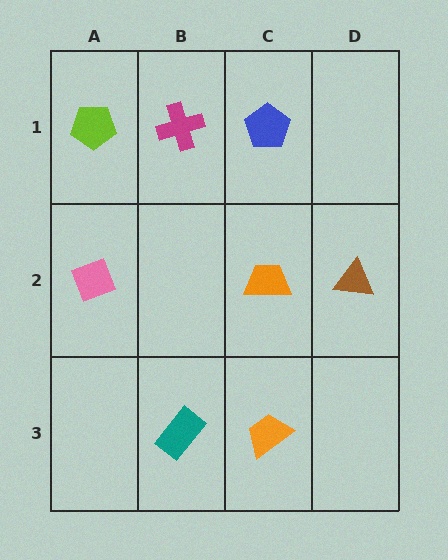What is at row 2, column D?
A brown triangle.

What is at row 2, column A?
A pink diamond.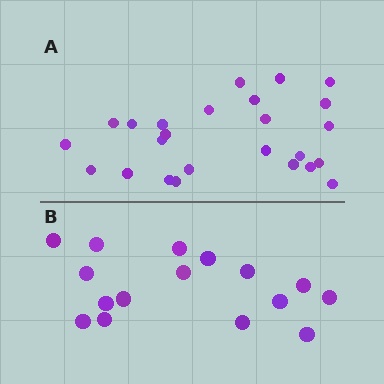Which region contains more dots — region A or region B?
Region A (the top region) has more dots.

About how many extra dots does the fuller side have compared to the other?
Region A has roughly 8 or so more dots than region B.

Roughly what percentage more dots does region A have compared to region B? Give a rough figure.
About 55% more.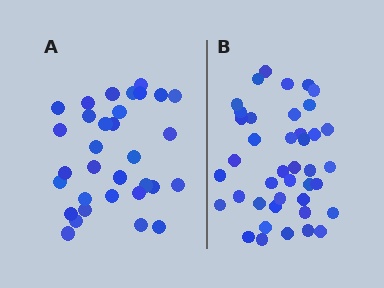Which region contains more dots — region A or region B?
Region B (the right region) has more dots.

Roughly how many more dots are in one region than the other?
Region B has roughly 8 or so more dots than region A.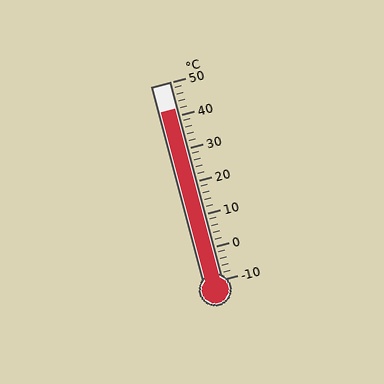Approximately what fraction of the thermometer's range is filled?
The thermometer is filled to approximately 85% of its range.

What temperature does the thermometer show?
The thermometer shows approximately 42°C.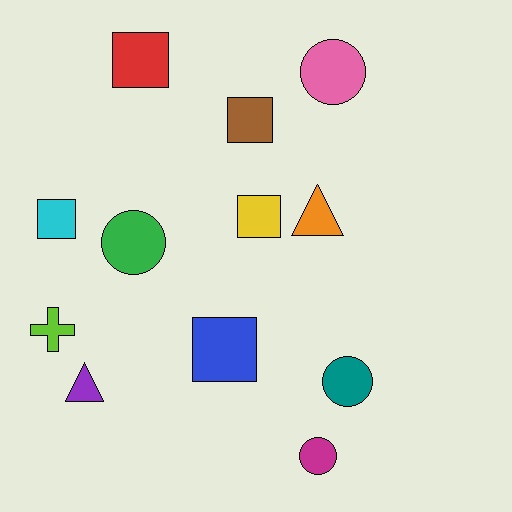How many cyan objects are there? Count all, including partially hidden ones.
There is 1 cyan object.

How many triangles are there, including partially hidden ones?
There are 2 triangles.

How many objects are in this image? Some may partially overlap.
There are 12 objects.